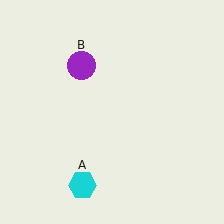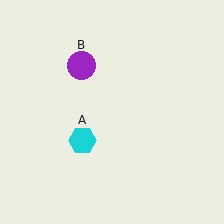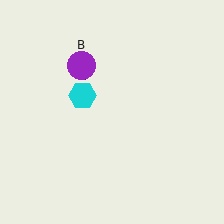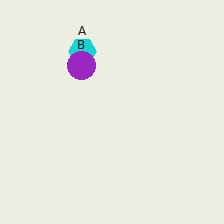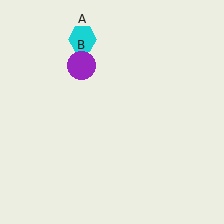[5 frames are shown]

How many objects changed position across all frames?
1 object changed position: cyan hexagon (object A).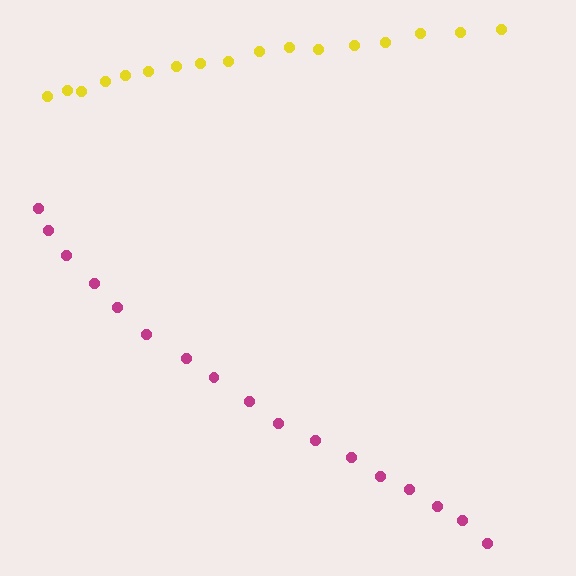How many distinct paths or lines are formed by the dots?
There are 2 distinct paths.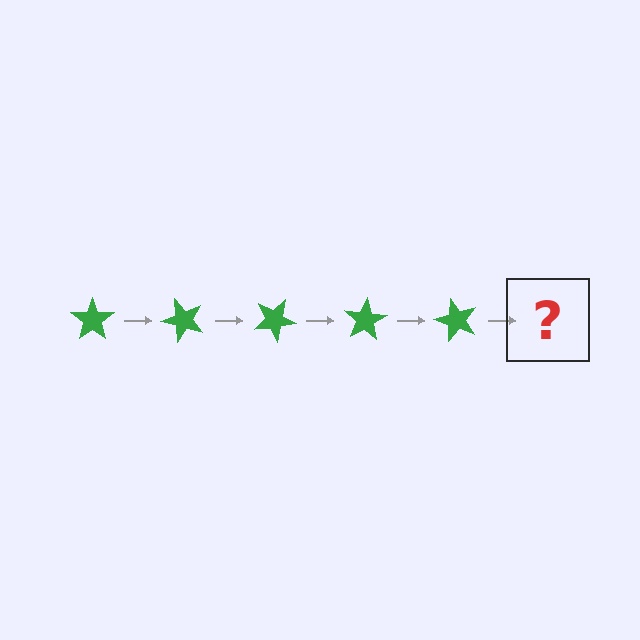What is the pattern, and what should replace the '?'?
The pattern is that the star rotates 50 degrees each step. The '?' should be a green star rotated 250 degrees.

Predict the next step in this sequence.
The next step is a green star rotated 250 degrees.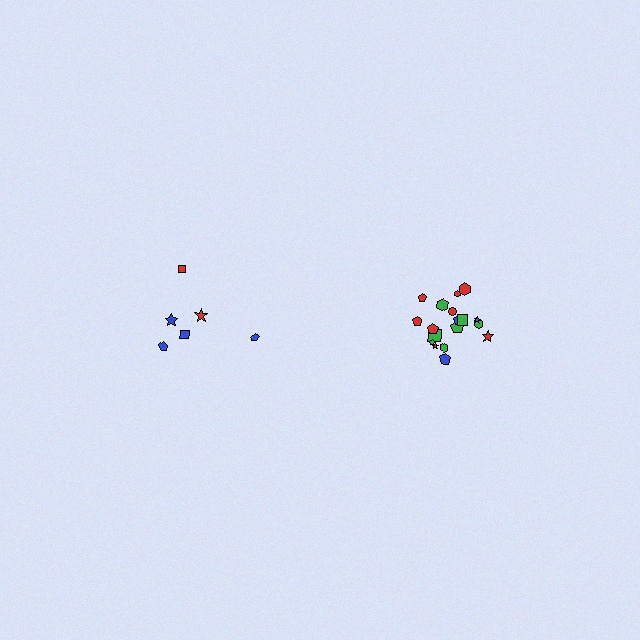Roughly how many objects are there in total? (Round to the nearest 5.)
Roughly 25 objects in total.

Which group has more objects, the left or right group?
The right group.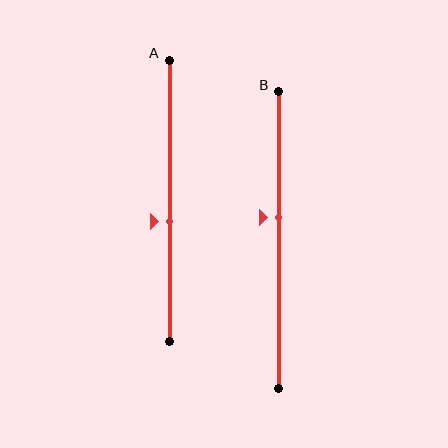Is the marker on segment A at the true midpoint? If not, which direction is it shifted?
No, the marker on segment A is shifted downward by about 7% of the segment length.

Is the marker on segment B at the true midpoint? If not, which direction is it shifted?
No, the marker on segment B is shifted upward by about 8% of the segment length.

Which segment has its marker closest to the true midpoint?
Segment A has its marker closest to the true midpoint.